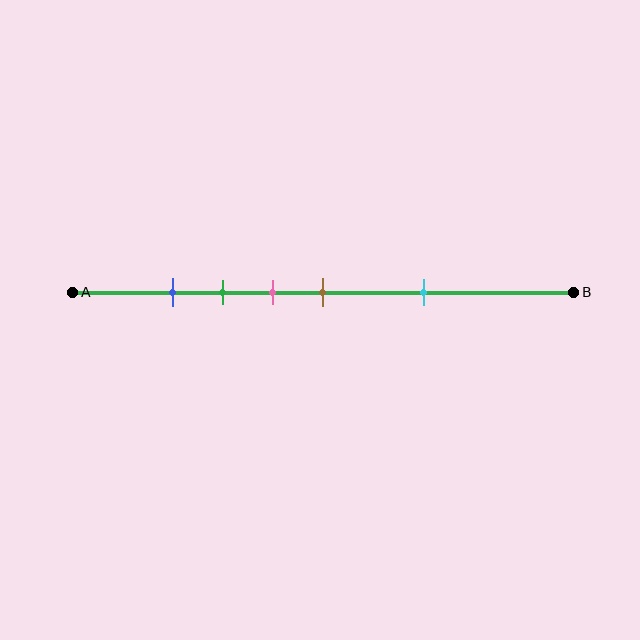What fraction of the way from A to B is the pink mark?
The pink mark is approximately 40% (0.4) of the way from A to B.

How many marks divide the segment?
There are 5 marks dividing the segment.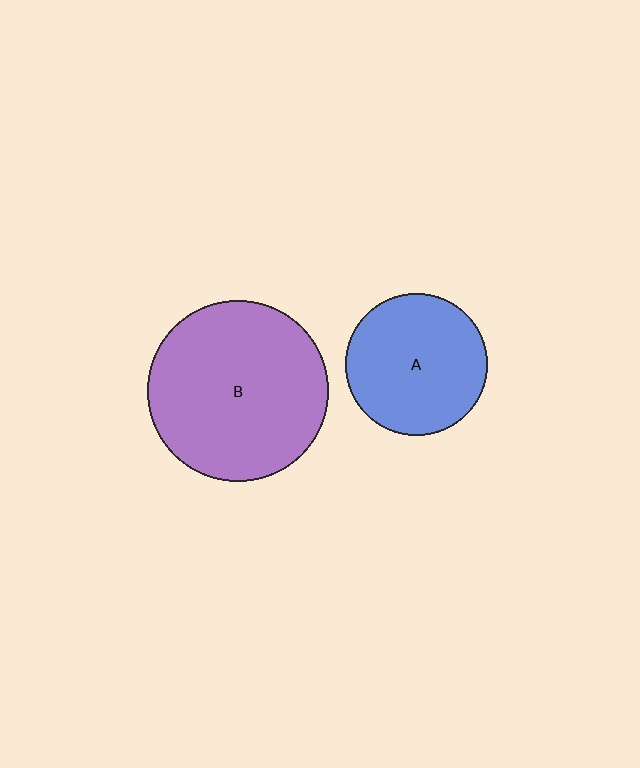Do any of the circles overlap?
No, none of the circles overlap.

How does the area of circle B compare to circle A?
Approximately 1.6 times.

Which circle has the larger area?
Circle B (purple).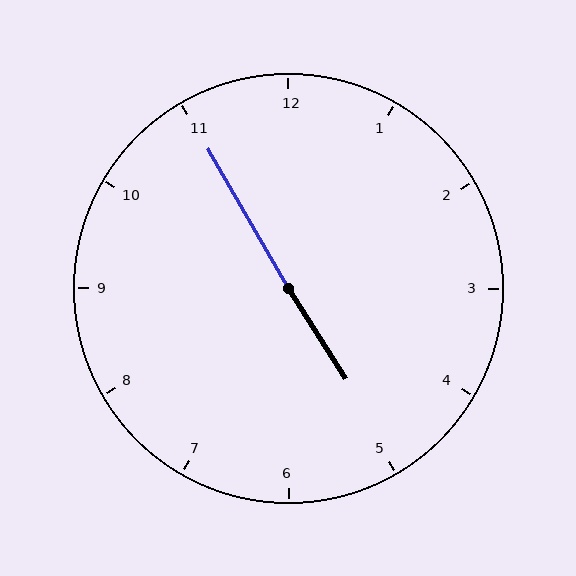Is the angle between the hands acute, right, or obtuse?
It is obtuse.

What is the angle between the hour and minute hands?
Approximately 178 degrees.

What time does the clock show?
4:55.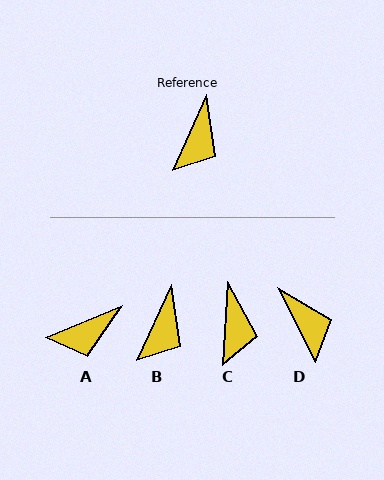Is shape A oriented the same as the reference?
No, it is off by about 43 degrees.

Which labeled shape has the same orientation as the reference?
B.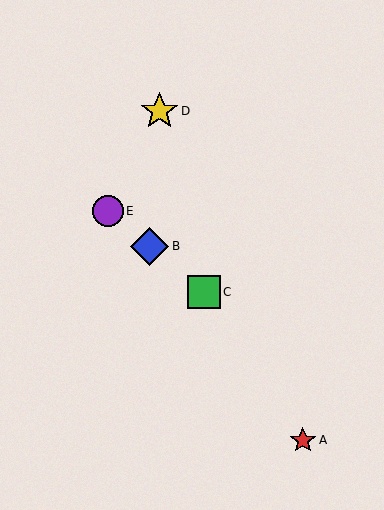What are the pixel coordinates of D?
Object D is at (159, 111).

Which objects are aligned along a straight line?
Objects B, C, E are aligned along a straight line.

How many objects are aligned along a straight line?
3 objects (B, C, E) are aligned along a straight line.